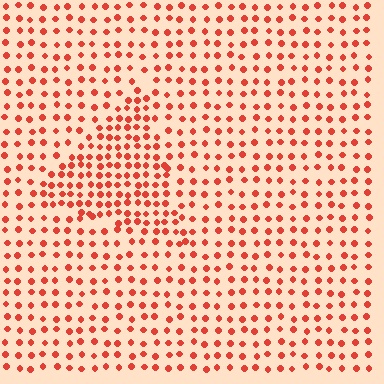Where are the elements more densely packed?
The elements are more densely packed inside the triangle boundary.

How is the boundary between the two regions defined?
The boundary is defined by a change in element density (approximately 1.7x ratio). All elements are the same color, size, and shape.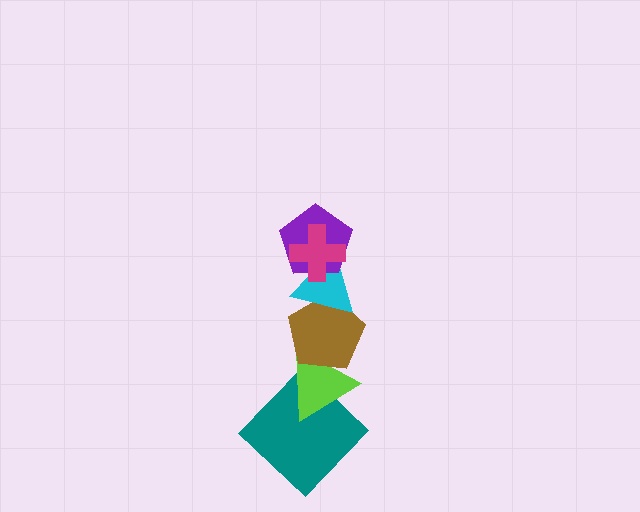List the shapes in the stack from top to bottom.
From top to bottom: the magenta cross, the purple pentagon, the cyan triangle, the brown pentagon, the lime triangle, the teal diamond.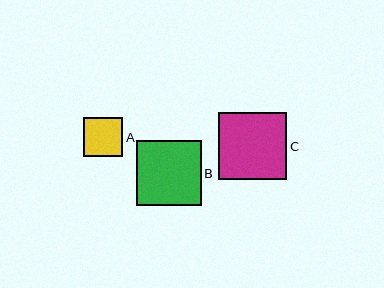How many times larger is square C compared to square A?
Square C is approximately 1.7 times the size of square A.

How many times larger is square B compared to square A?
Square B is approximately 1.6 times the size of square A.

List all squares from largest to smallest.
From largest to smallest: C, B, A.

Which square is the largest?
Square C is the largest with a size of approximately 68 pixels.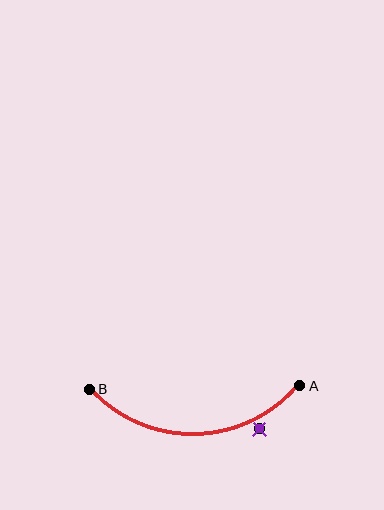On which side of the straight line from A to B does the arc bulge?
The arc bulges below the straight line connecting A and B.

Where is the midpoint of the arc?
The arc midpoint is the point on the curve farthest from the straight line joining A and B. It sits below that line.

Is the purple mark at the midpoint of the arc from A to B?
No — the purple mark does not lie on the arc at all. It sits slightly outside the curve.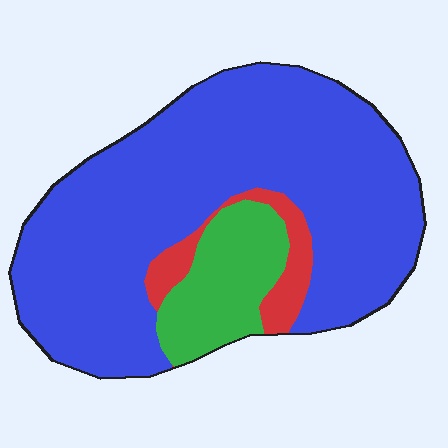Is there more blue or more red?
Blue.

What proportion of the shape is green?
Green takes up about one sixth (1/6) of the shape.